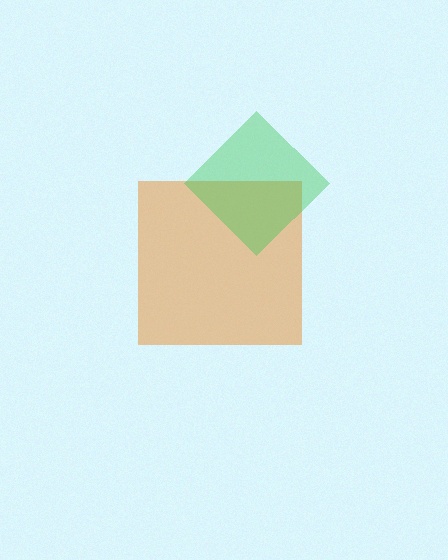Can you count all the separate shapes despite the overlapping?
Yes, there are 2 separate shapes.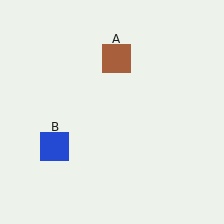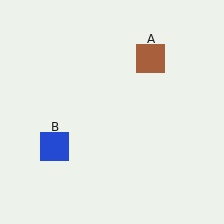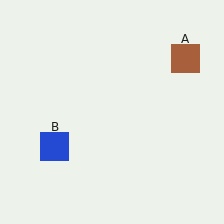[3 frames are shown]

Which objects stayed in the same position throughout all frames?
Blue square (object B) remained stationary.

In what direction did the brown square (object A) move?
The brown square (object A) moved right.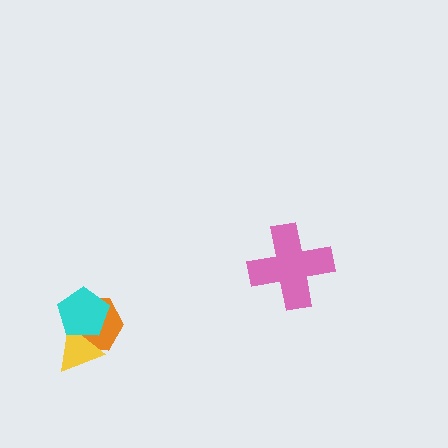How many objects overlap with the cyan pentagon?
2 objects overlap with the cyan pentagon.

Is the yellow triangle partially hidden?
Yes, it is partially covered by another shape.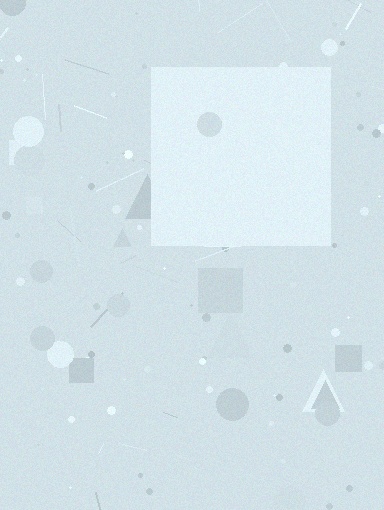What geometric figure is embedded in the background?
A square is embedded in the background.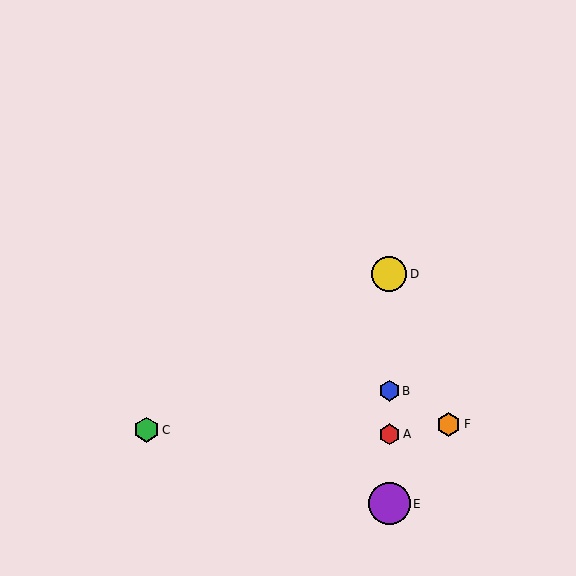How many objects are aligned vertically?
4 objects (A, B, D, E) are aligned vertically.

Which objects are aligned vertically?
Objects A, B, D, E are aligned vertically.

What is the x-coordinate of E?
Object E is at x≈389.